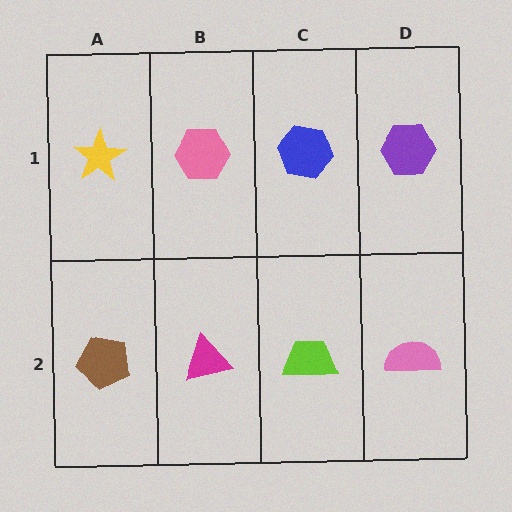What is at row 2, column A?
A brown pentagon.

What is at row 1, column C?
A blue hexagon.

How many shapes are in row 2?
4 shapes.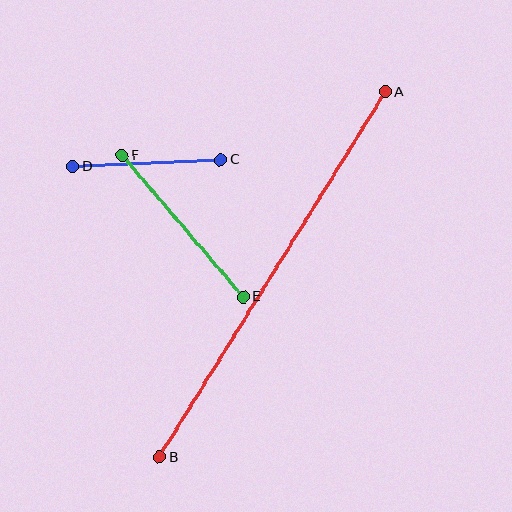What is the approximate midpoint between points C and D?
The midpoint is at approximately (147, 163) pixels.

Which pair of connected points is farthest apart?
Points A and B are farthest apart.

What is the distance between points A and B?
The distance is approximately 429 pixels.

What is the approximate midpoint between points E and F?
The midpoint is at approximately (183, 226) pixels.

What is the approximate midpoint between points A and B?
The midpoint is at approximately (272, 275) pixels.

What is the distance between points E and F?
The distance is approximately 186 pixels.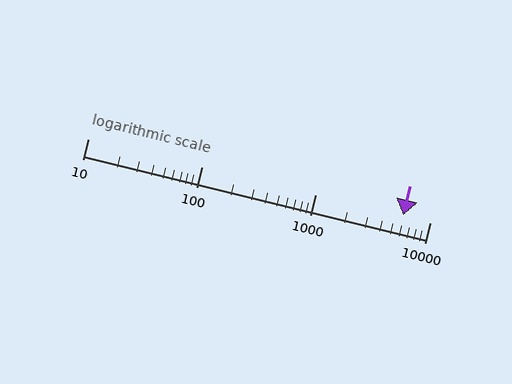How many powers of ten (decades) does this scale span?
The scale spans 3 decades, from 10 to 10000.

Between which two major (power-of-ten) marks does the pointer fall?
The pointer is between 1000 and 10000.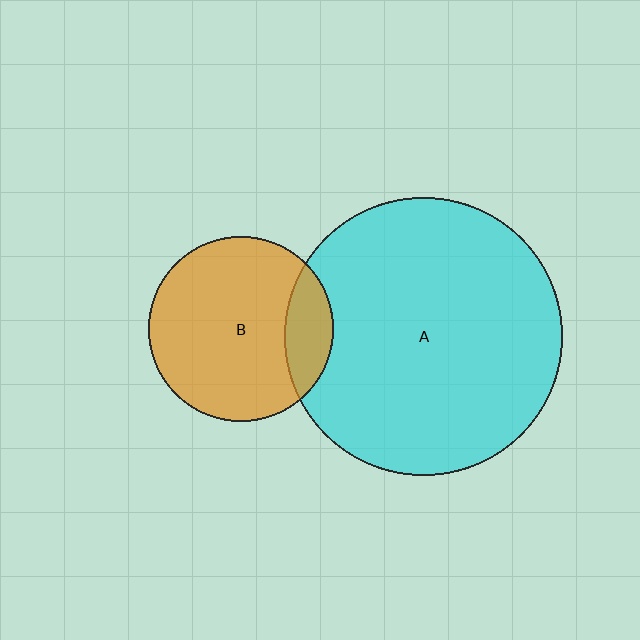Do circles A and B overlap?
Yes.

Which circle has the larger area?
Circle A (cyan).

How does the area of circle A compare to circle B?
Approximately 2.3 times.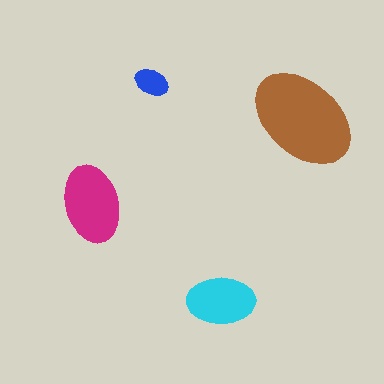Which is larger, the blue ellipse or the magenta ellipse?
The magenta one.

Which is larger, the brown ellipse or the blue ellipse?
The brown one.